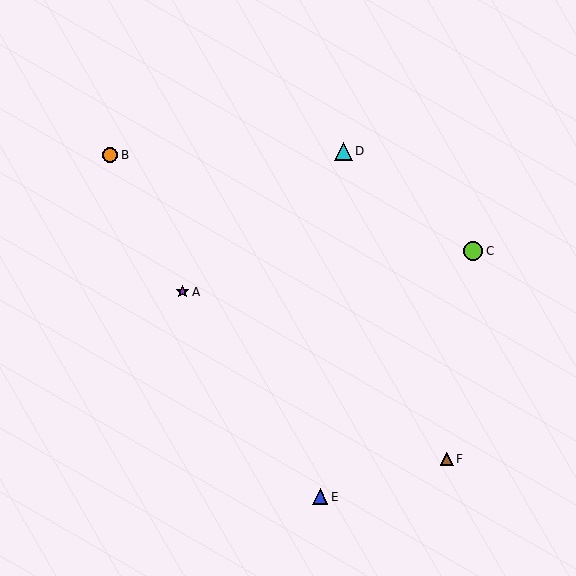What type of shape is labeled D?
Shape D is a cyan triangle.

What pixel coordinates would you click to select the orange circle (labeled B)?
Click at (110, 155) to select the orange circle B.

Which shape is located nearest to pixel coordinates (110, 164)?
The orange circle (labeled B) at (110, 155) is nearest to that location.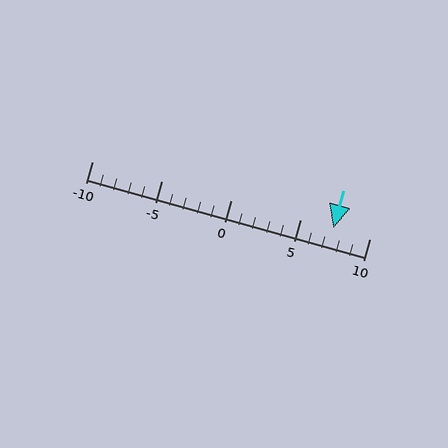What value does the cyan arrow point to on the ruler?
The cyan arrow points to approximately 7.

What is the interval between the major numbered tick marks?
The major tick marks are spaced 5 units apart.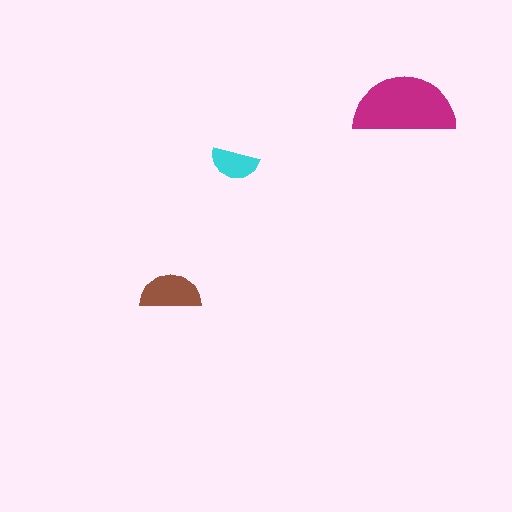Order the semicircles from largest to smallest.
the magenta one, the brown one, the cyan one.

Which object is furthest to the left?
The brown semicircle is leftmost.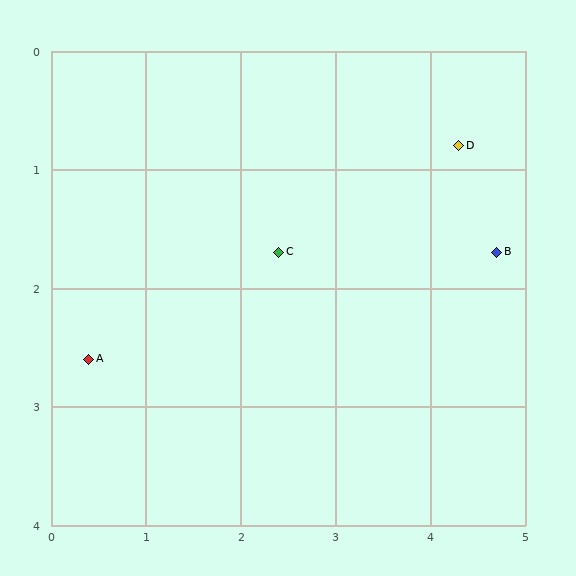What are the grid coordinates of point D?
Point D is at approximately (4.3, 0.8).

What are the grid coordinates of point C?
Point C is at approximately (2.4, 1.7).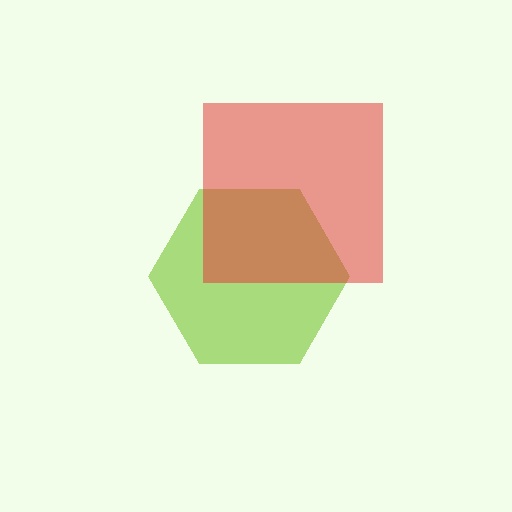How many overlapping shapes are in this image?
There are 2 overlapping shapes in the image.